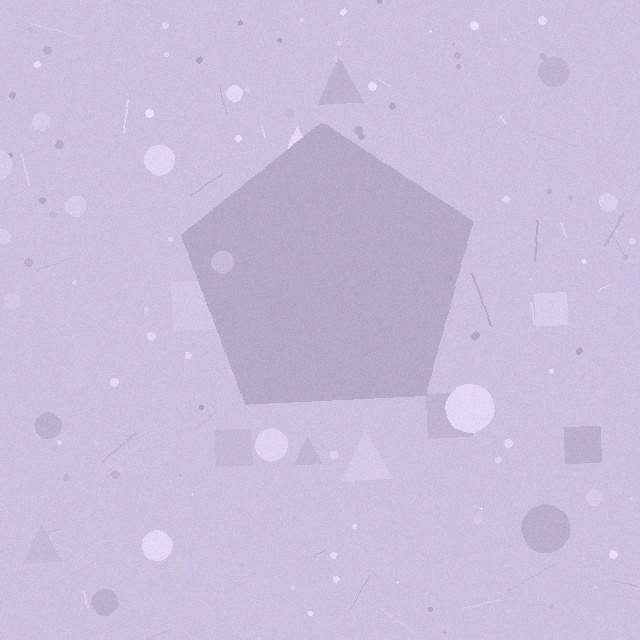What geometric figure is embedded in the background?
A pentagon is embedded in the background.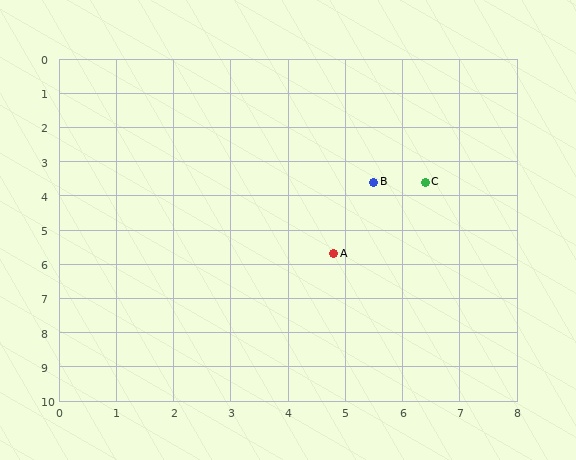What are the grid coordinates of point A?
Point A is at approximately (4.8, 5.7).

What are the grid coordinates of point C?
Point C is at approximately (6.4, 3.6).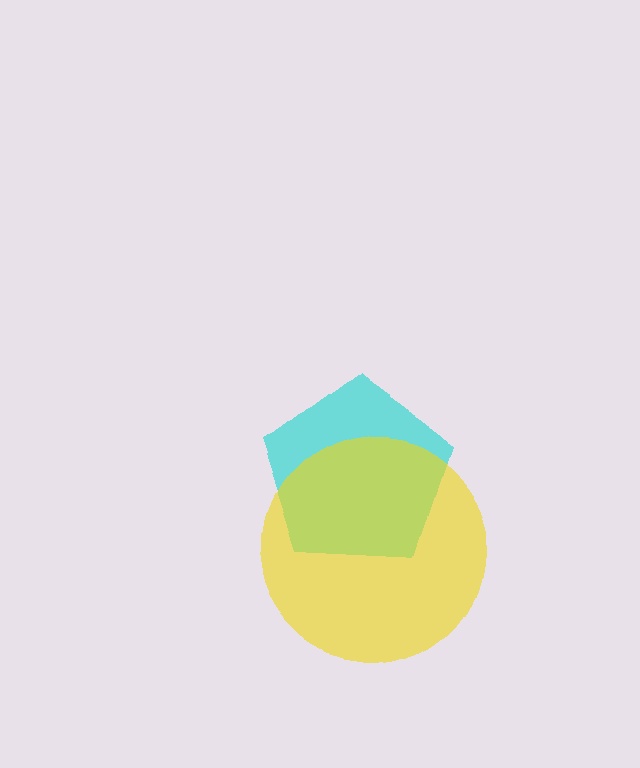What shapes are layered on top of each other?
The layered shapes are: a cyan pentagon, a yellow circle.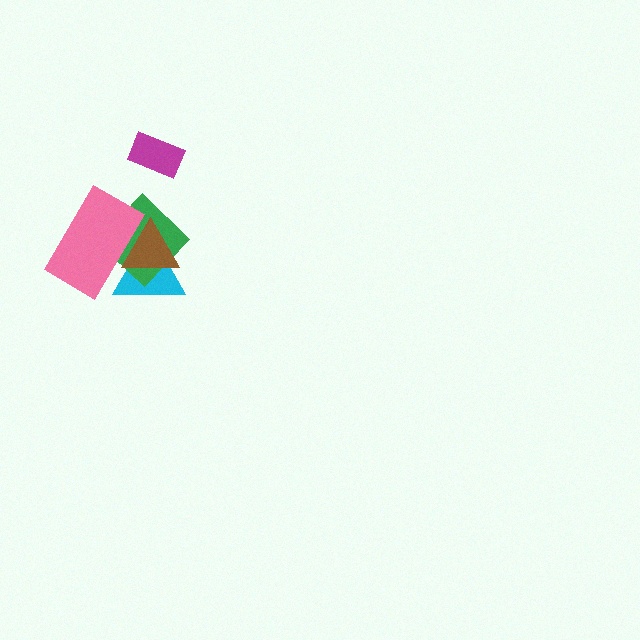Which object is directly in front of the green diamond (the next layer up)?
The brown triangle is directly in front of the green diamond.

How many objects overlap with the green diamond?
3 objects overlap with the green diamond.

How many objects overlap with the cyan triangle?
3 objects overlap with the cyan triangle.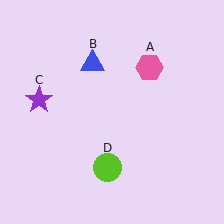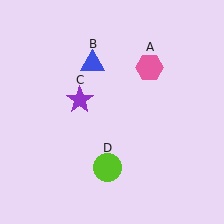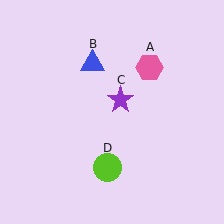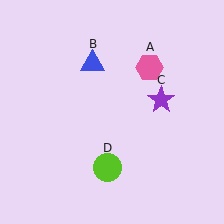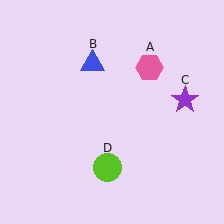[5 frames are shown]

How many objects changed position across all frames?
1 object changed position: purple star (object C).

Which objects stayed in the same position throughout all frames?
Pink hexagon (object A) and blue triangle (object B) and lime circle (object D) remained stationary.